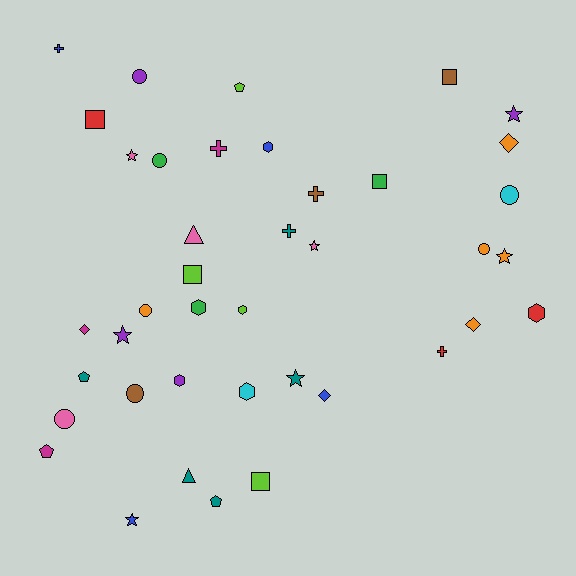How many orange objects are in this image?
There are 5 orange objects.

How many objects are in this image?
There are 40 objects.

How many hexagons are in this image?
There are 6 hexagons.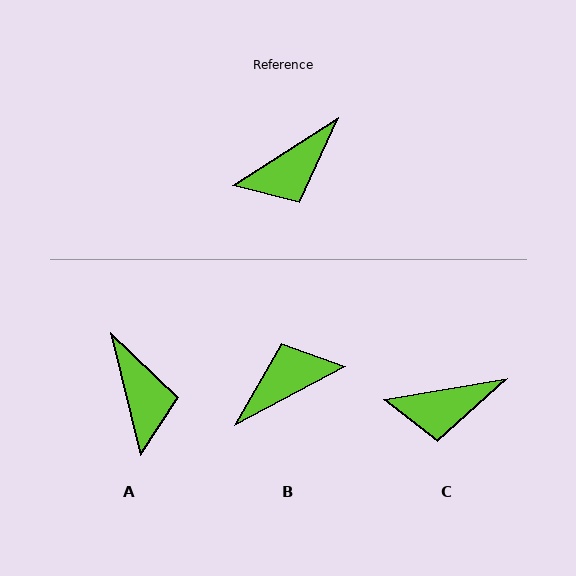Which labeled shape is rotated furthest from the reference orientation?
B, about 175 degrees away.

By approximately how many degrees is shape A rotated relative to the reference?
Approximately 71 degrees counter-clockwise.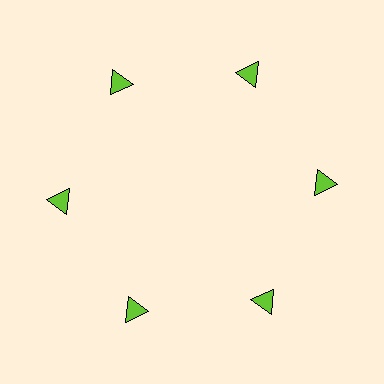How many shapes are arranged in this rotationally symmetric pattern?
There are 6 shapes, arranged in 6 groups of 1.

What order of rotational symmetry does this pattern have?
This pattern has 6-fold rotational symmetry.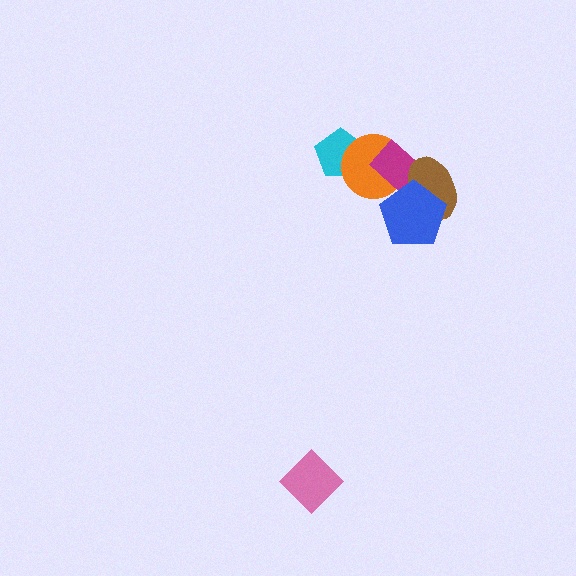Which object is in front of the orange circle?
The magenta rectangle is in front of the orange circle.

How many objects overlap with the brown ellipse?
2 objects overlap with the brown ellipse.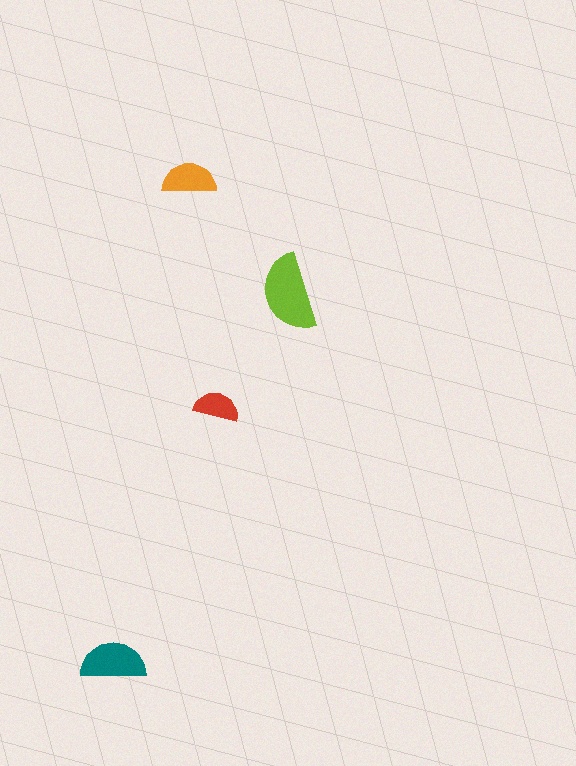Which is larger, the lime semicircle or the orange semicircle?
The lime one.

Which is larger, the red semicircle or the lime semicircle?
The lime one.